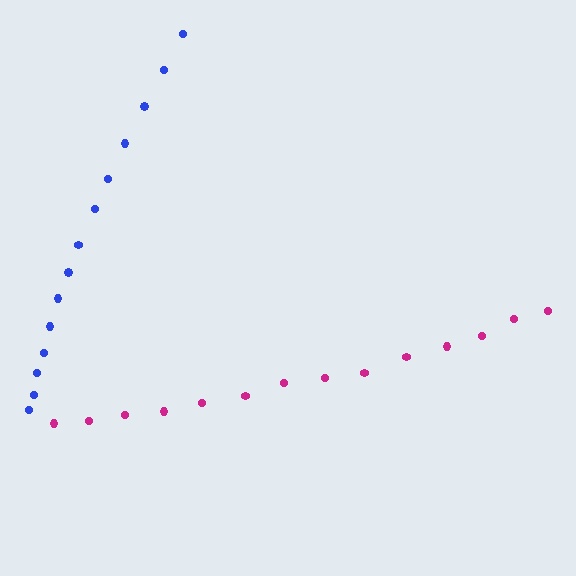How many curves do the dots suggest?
There are 2 distinct paths.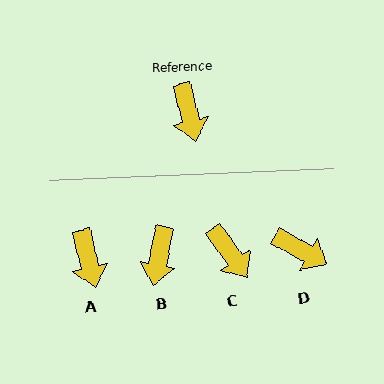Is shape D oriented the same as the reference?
No, it is off by about 48 degrees.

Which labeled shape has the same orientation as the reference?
A.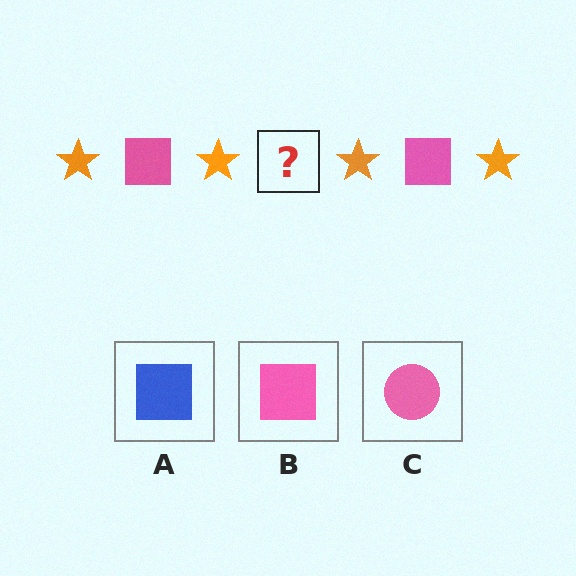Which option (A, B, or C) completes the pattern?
B.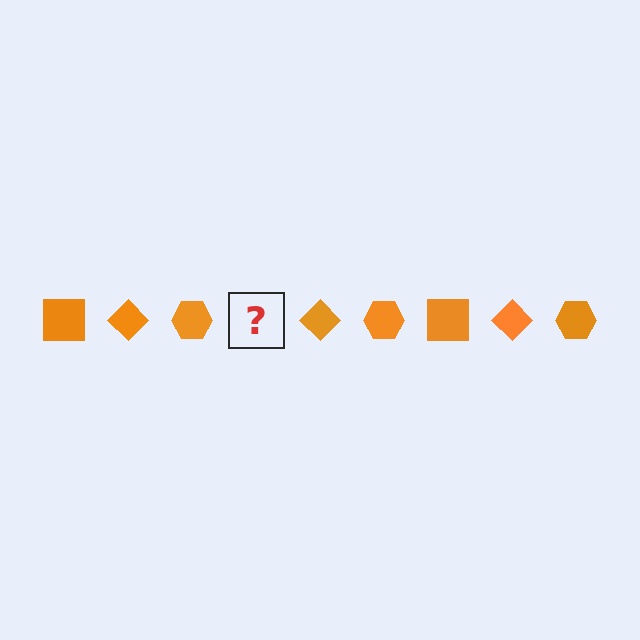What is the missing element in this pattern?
The missing element is an orange square.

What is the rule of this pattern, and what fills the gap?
The rule is that the pattern cycles through square, diamond, hexagon shapes in orange. The gap should be filled with an orange square.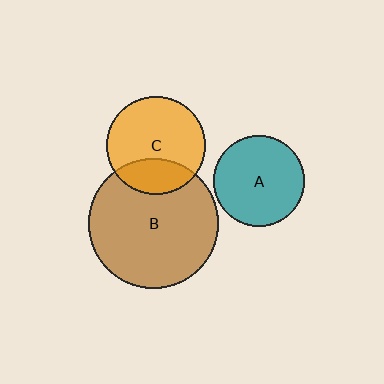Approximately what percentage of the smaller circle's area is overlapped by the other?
Approximately 25%.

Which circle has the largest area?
Circle B (brown).